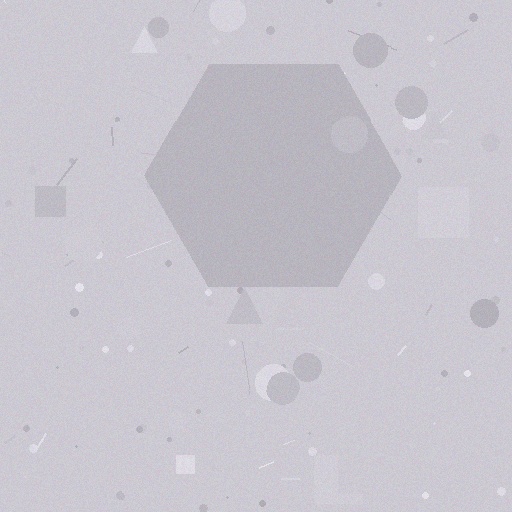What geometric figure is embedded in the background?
A hexagon is embedded in the background.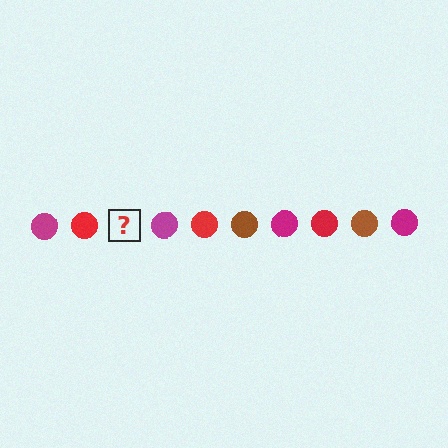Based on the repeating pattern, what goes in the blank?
The blank should be a brown circle.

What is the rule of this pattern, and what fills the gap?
The rule is that the pattern cycles through magenta, red, brown circles. The gap should be filled with a brown circle.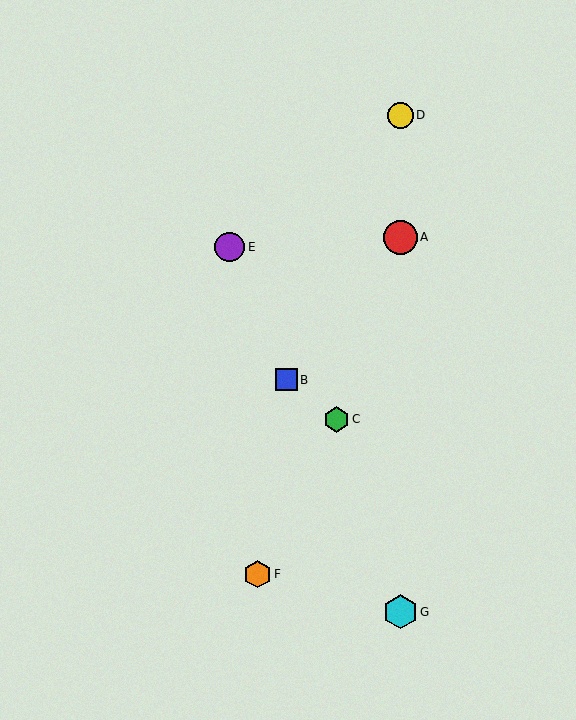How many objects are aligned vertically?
3 objects (A, D, G) are aligned vertically.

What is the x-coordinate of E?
Object E is at x≈230.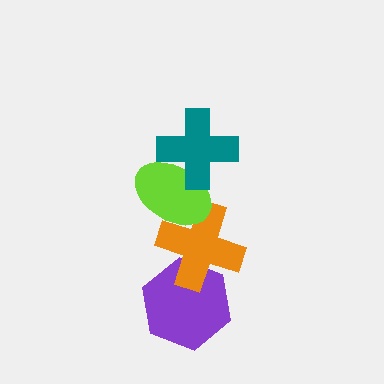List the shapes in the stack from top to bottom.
From top to bottom: the teal cross, the lime ellipse, the orange cross, the purple hexagon.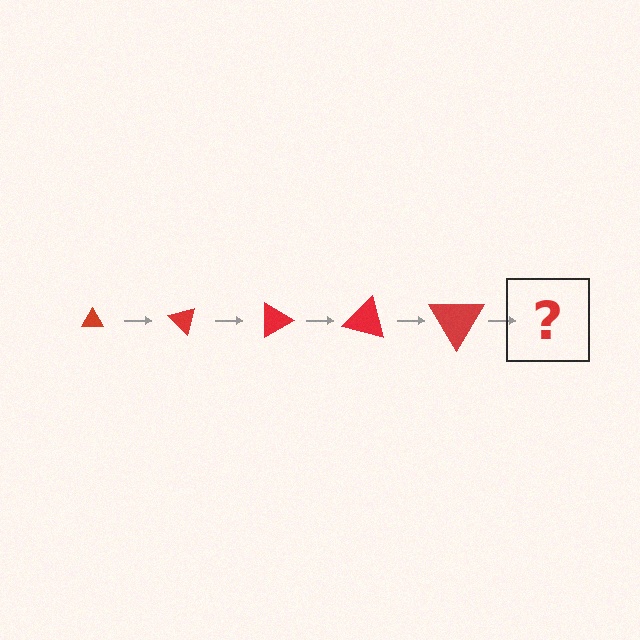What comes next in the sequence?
The next element should be a triangle, larger than the previous one and rotated 225 degrees from the start.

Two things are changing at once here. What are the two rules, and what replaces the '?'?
The two rules are that the triangle grows larger each step and it rotates 45 degrees each step. The '?' should be a triangle, larger than the previous one and rotated 225 degrees from the start.